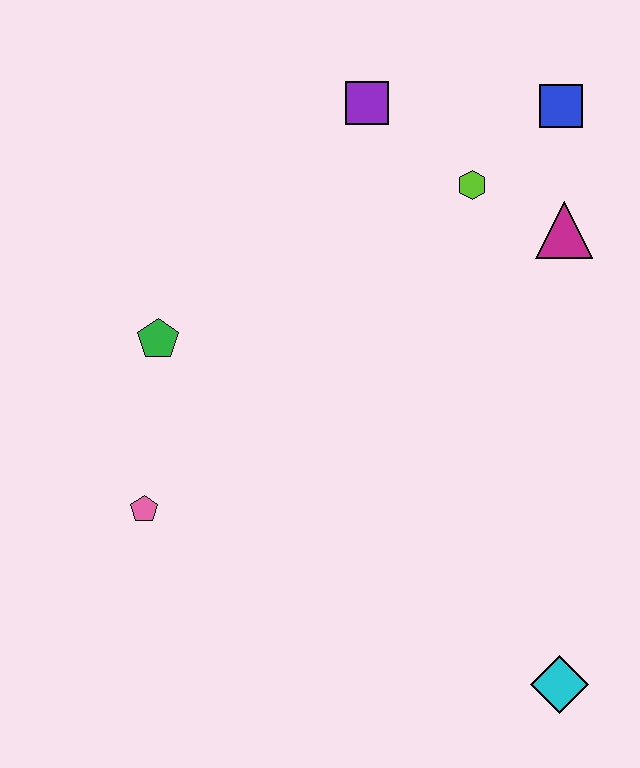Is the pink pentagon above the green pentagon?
No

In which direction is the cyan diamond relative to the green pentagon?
The cyan diamond is to the right of the green pentagon.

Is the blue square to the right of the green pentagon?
Yes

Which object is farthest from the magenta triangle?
The pink pentagon is farthest from the magenta triangle.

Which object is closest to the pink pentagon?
The green pentagon is closest to the pink pentagon.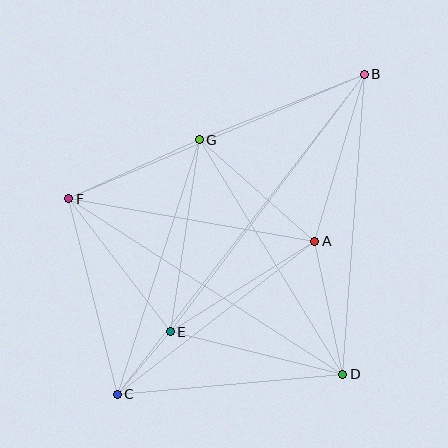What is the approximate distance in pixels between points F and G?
The distance between F and G is approximately 143 pixels.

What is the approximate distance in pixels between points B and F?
The distance between B and F is approximately 321 pixels.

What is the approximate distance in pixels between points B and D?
The distance between B and D is approximately 301 pixels.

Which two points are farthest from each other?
Points B and C are farthest from each other.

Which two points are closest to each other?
Points C and E are closest to each other.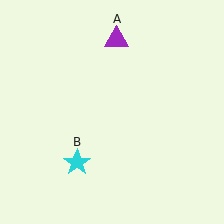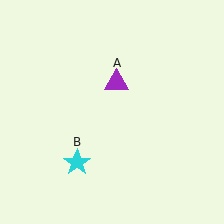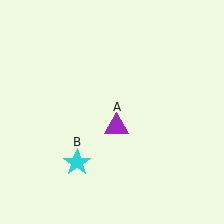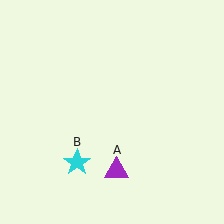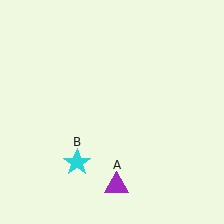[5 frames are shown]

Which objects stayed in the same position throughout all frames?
Cyan star (object B) remained stationary.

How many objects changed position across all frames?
1 object changed position: purple triangle (object A).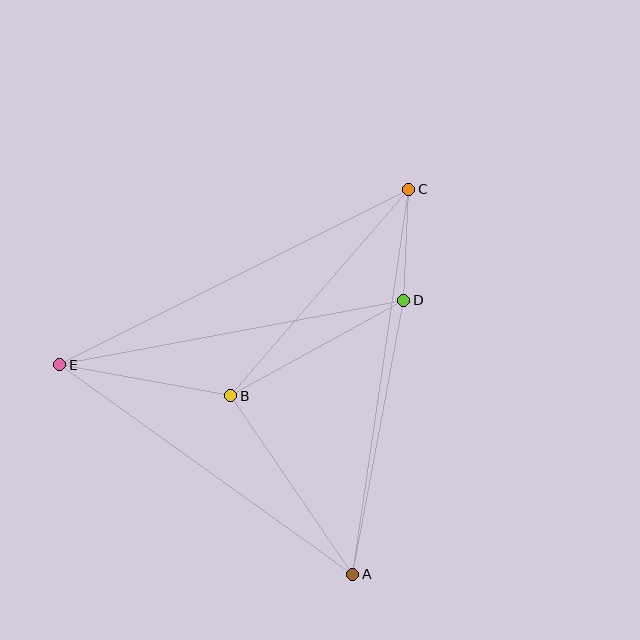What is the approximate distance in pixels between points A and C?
The distance between A and C is approximately 389 pixels.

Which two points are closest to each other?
Points C and D are closest to each other.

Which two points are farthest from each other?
Points C and E are farthest from each other.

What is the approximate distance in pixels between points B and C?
The distance between B and C is approximately 272 pixels.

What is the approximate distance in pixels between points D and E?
The distance between D and E is approximately 350 pixels.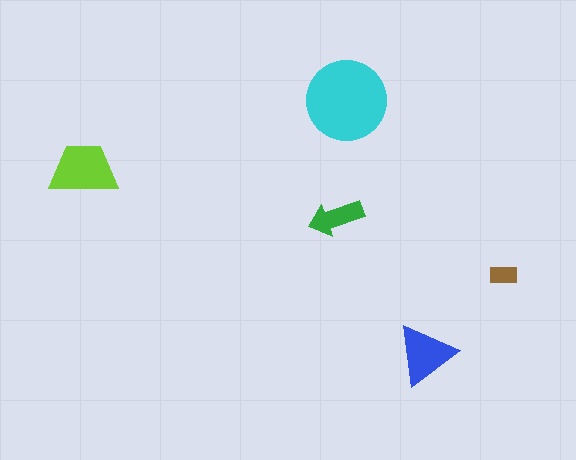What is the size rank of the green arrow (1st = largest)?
4th.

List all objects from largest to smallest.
The cyan circle, the lime trapezoid, the blue triangle, the green arrow, the brown rectangle.